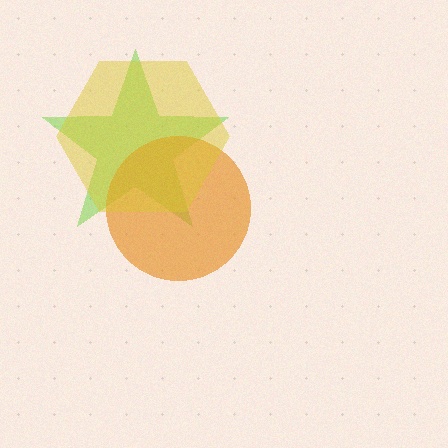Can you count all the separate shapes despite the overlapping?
Yes, there are 3 separate shapes.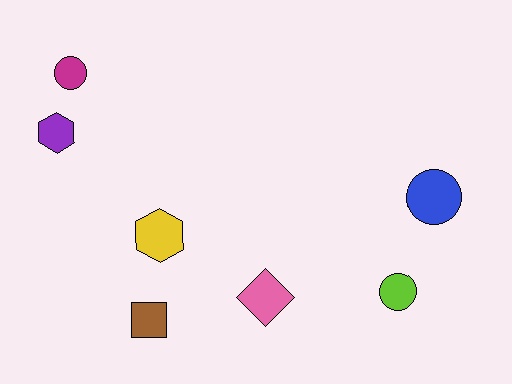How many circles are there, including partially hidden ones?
There are 3 circles.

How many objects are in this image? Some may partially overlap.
There are 7 objects.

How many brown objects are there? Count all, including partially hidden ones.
There is 1 brown object.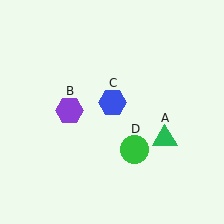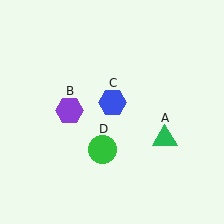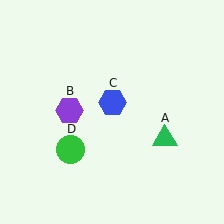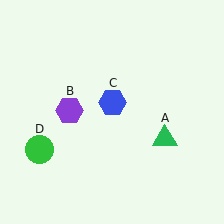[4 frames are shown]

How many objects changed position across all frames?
1 object changed position: green circle (object D).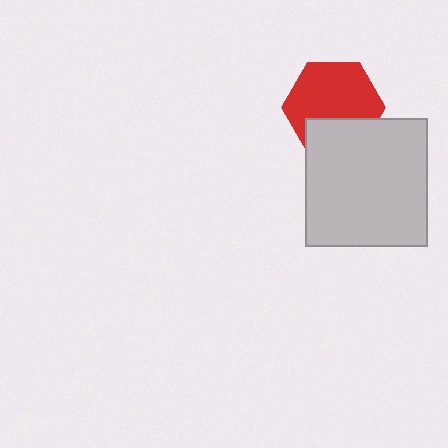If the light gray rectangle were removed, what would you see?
You would see the complete red hexagon.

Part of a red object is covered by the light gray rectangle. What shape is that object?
It is a hexagon.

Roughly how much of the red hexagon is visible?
Most of it is visible (roughly 68%).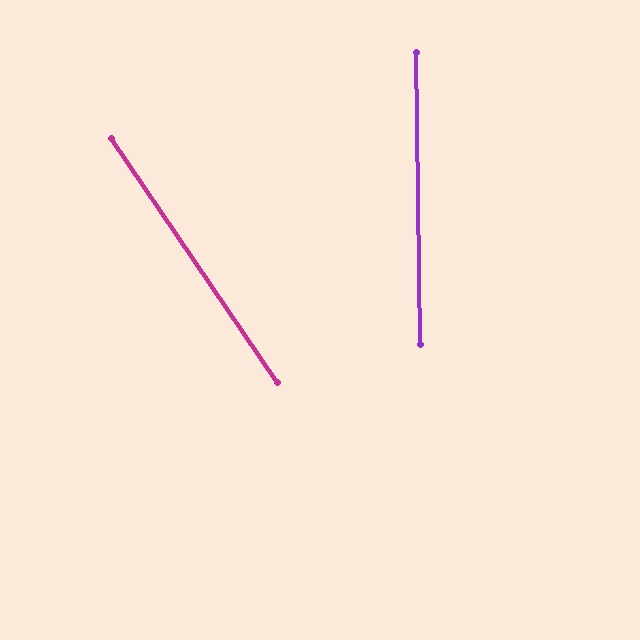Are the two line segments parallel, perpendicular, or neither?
Neither parallel nor perpendicular — they differ by about 33°.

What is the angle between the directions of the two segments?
Approximately 33 degrees.